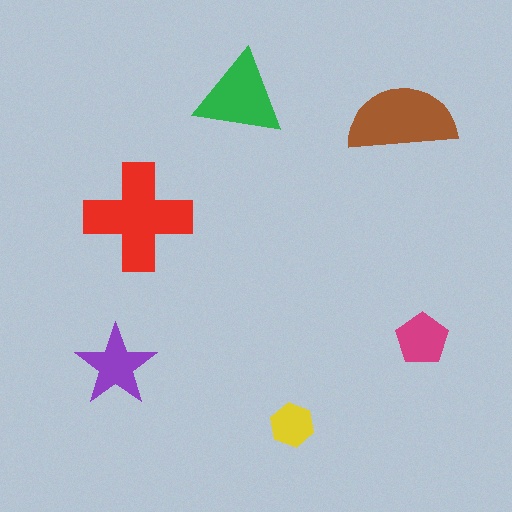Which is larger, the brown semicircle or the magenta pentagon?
The brown semicircle.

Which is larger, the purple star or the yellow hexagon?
The purple star.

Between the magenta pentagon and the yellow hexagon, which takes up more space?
The magenta pentagon.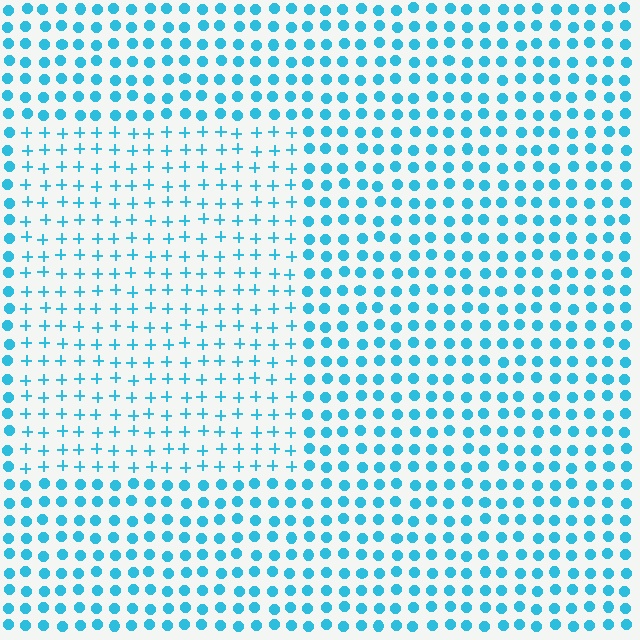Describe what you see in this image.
The image is filled with small cyan elements arranged in a uniform grid. A rectangle-shaped region contains plus signs, while the surrounding area contains circles. The boundary is defined purely by the change in element shape.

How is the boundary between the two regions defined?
The boundary is defined by a change in element shape: plus signs inside vs. circles outside. All elements share the same color and spacing.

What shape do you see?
I see a rectangle.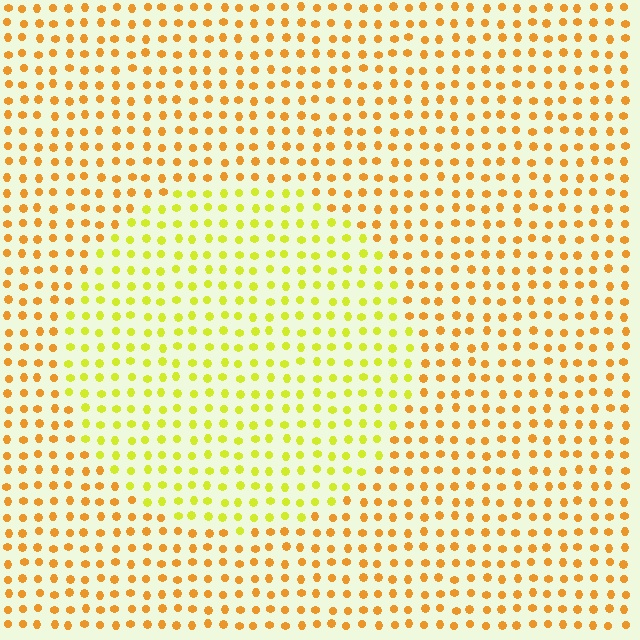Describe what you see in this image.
The image is filled with small orange elements in a uniform arrangement. A circle-shaped region is visible where the elements are tinted to a slightly different hue, forming a subtle color boundary.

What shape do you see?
I see a circle.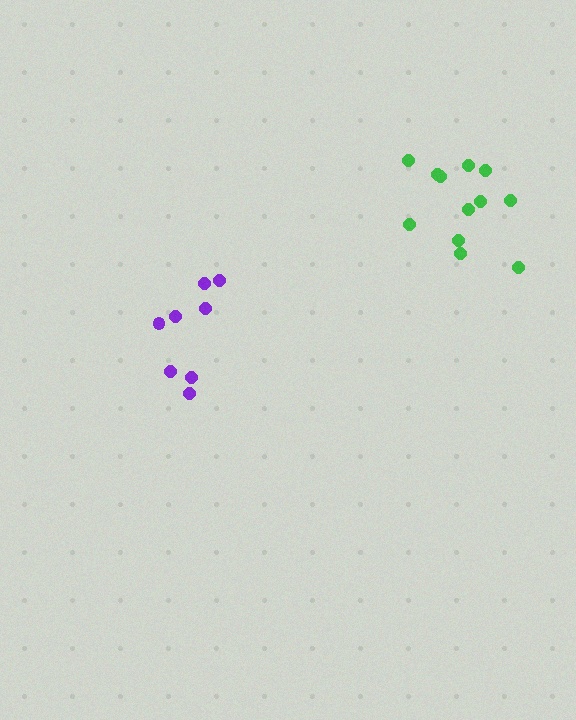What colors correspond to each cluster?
The clusters are colored: purple, green.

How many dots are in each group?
Group 1: 8 dots, Group 2: 12 dots (20 total).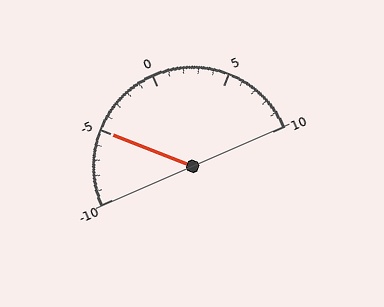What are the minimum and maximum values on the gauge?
The gauge ranges from -10 to 10.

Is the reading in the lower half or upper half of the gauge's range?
The reading is in the lower half of the range (-10 to 10).